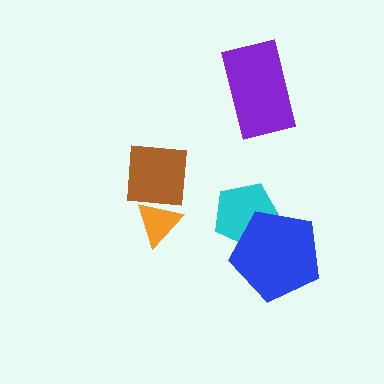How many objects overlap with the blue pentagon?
1 object overlaps with the blue pentagon.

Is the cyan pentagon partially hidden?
Yes, it is partially covered by another shape.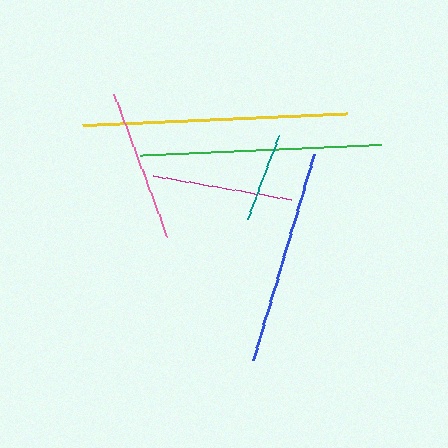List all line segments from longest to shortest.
From longest to shortest: yellow, green, blue, pink, magenta, teal.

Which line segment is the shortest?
The teal line is the shortest at approximately 90 pixels.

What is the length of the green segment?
The green segment is approximately 241 pixels long.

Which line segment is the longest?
The yellow line is the longest at approximately 264 pixels.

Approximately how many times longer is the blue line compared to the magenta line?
The blue line is approximately 1.5 times the length of the magenta line.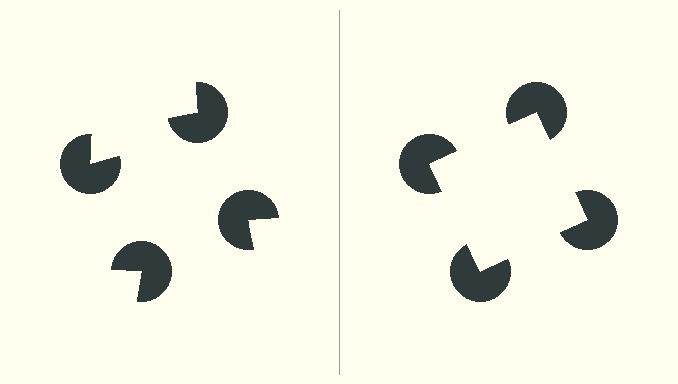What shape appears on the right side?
An illusory square.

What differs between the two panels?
The pac-man discs are positioned identically on both sides; only the wedge orientations differ. On the right they align to a square; on the left they are misaligned.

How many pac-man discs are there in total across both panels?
8 — 4 on each side.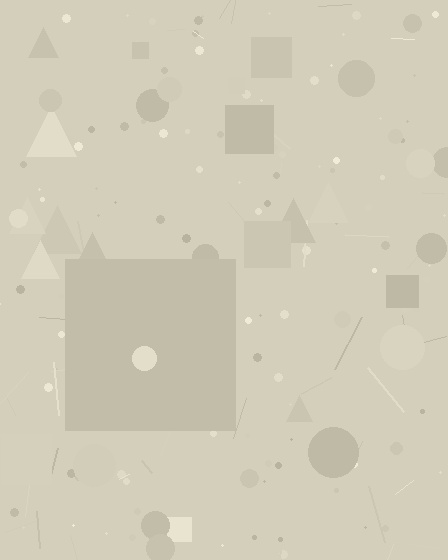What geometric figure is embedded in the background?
A square is embedded in the background.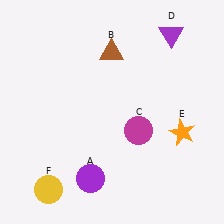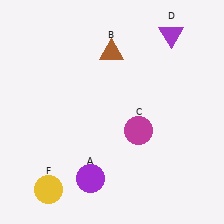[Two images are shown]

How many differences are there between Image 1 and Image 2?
There is 1 difference between the two images.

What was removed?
The orange star (E) was removed in Image 2.